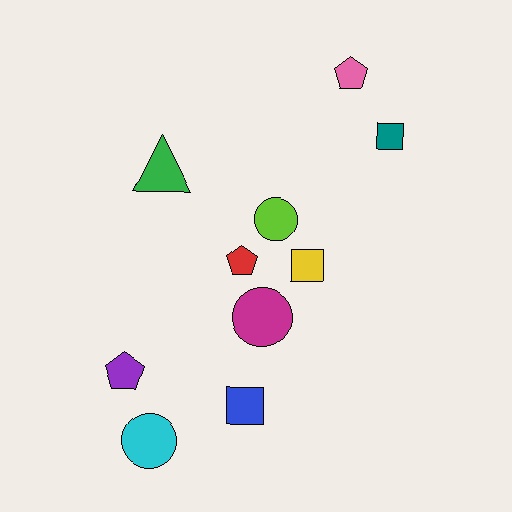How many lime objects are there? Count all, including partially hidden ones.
There is 1 lime object.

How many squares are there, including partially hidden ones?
There are 3 squares.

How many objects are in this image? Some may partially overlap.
There are 10 objects.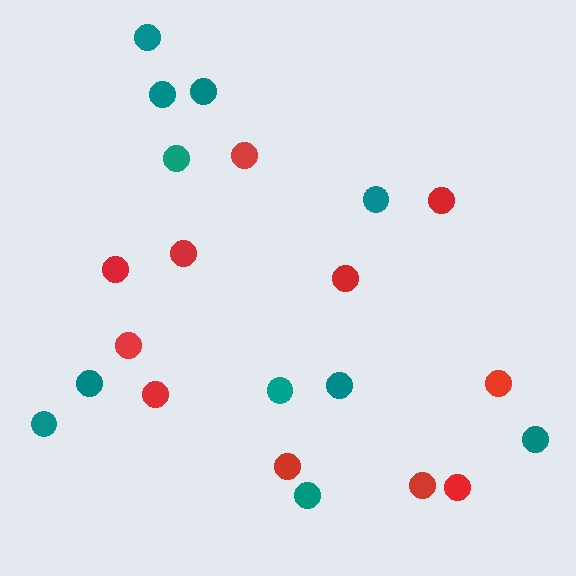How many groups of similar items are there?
There are 2 groups: one group of teal circles (11) and one group of red circles (11).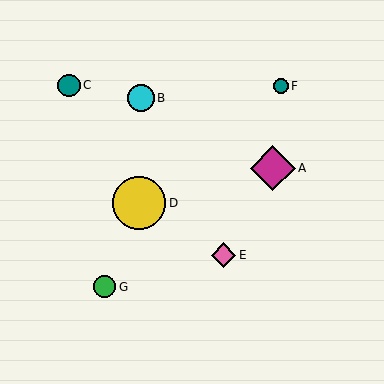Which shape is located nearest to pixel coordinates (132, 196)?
The yellow circle (labeled D) at (139, 203) is nearest to that location.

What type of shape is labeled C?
Shape C is a teal circle.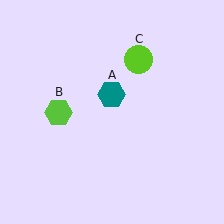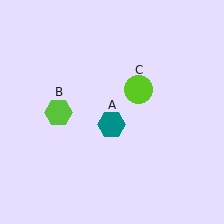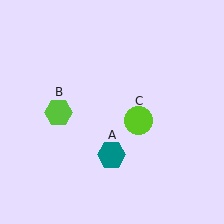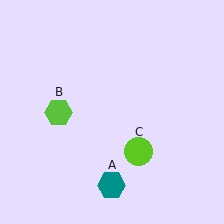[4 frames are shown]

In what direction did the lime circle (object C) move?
The lime circle (object C) moved down.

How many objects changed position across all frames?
2 objects changed position: teal hexagon (object A), lime circle (object C).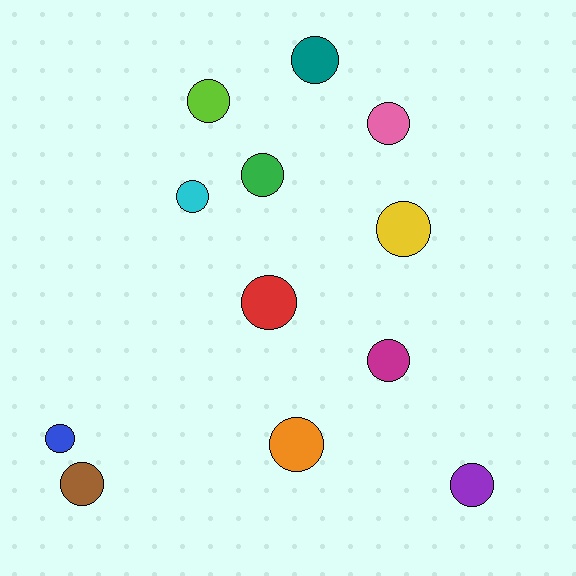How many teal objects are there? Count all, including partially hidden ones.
There is 1 teal object.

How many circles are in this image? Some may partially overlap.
There are 12 circles.